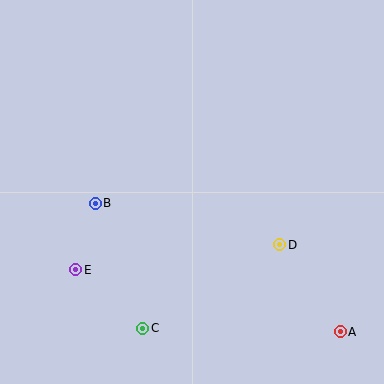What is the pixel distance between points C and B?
The distance between C and B is 134 pixels.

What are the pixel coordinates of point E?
Point E is at (76, 270).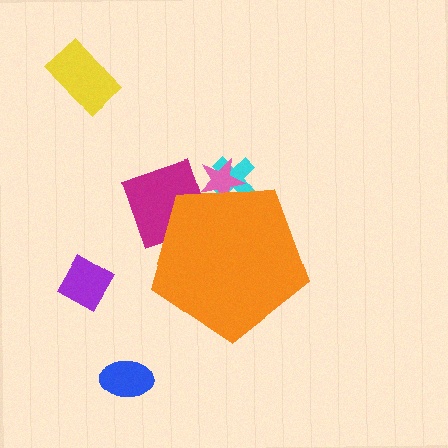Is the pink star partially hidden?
Yes, the pink star is partially hidden behind the orange pentagon.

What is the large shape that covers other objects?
An orange pentagon.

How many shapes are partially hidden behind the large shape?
3 shapes are partially hidden.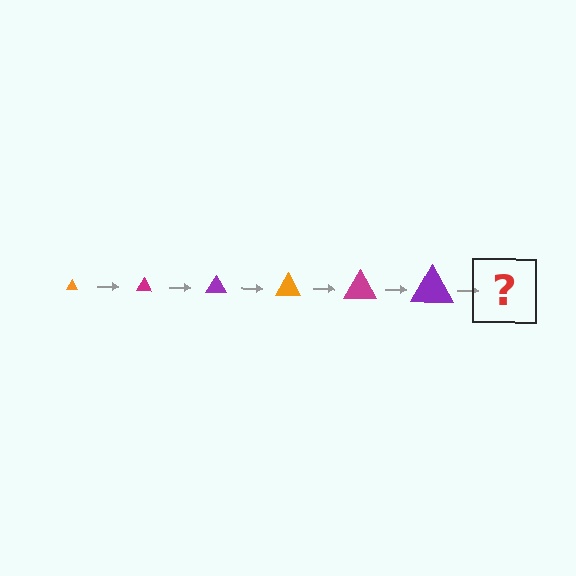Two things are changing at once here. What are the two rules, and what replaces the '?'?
The two rules are that the triangle grows larger each step and the color cycles through orange, magenta, and purple. The '?' should be an orange triangle, larger than the previous one.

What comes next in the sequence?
The next element should be an orange triangle, larger than the previous one.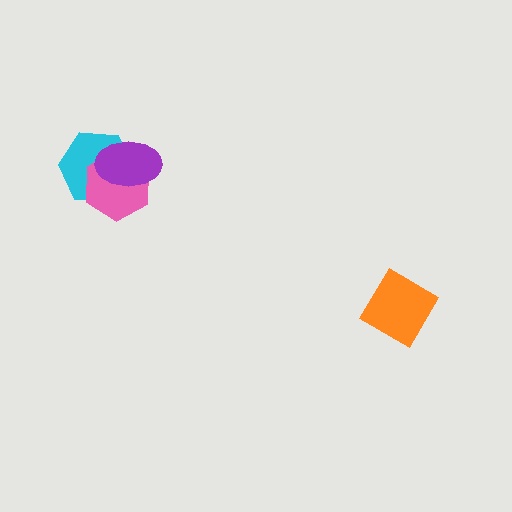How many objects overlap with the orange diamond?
0 objects overlap with the orange diamond.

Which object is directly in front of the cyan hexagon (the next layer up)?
The pink hexagon is directly in front of the cyan hexagon.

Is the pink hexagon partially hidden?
Yes, it is partially covered by another shape.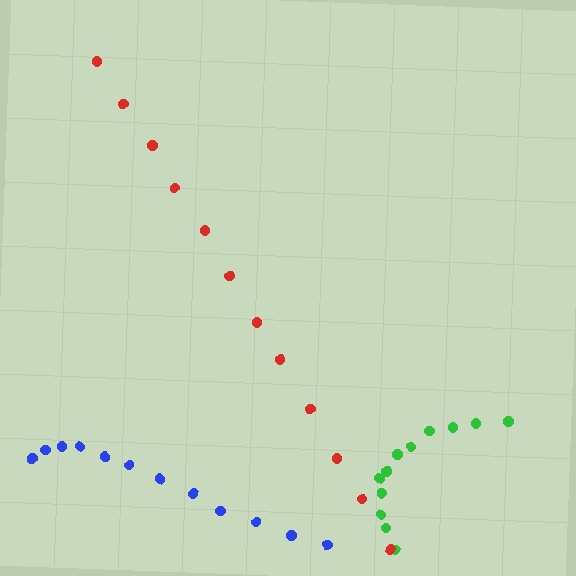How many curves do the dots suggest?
There are 3 distinct paths.